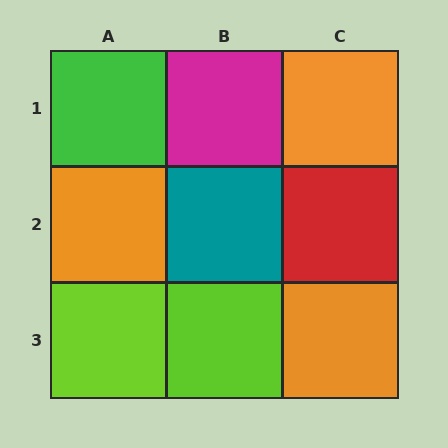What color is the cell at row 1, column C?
Orange.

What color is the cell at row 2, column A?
Orange.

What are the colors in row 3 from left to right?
Lime, lime, orange.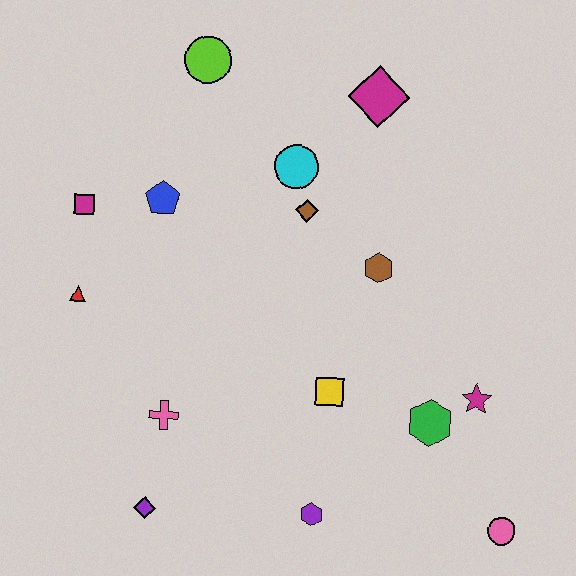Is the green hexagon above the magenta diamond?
No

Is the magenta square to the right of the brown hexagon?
No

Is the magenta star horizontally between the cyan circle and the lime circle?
No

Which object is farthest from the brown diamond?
The pink circle is farthest from the brown diamond.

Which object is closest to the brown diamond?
The cyan circle is closest to the brown diamond.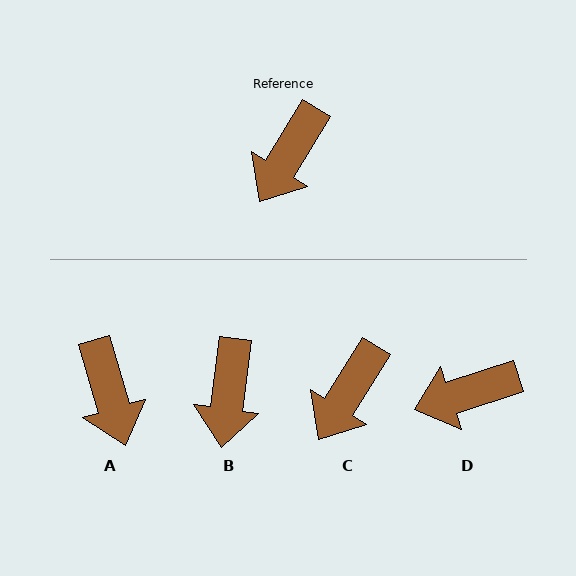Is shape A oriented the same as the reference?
No, it is off by about 49 degrees.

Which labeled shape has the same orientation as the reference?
C.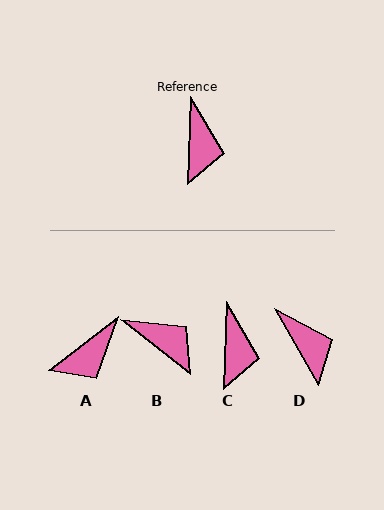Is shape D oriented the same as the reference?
No, it is off by about 31 degrees.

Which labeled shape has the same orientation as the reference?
C.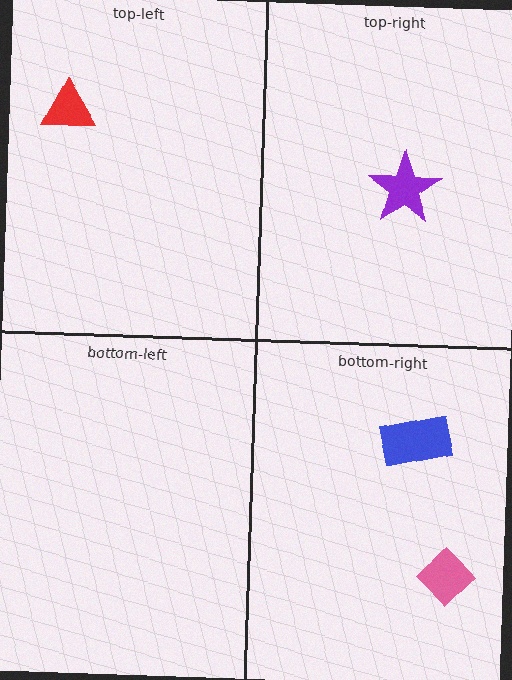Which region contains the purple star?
The top-right region.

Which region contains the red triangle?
The top-left region.